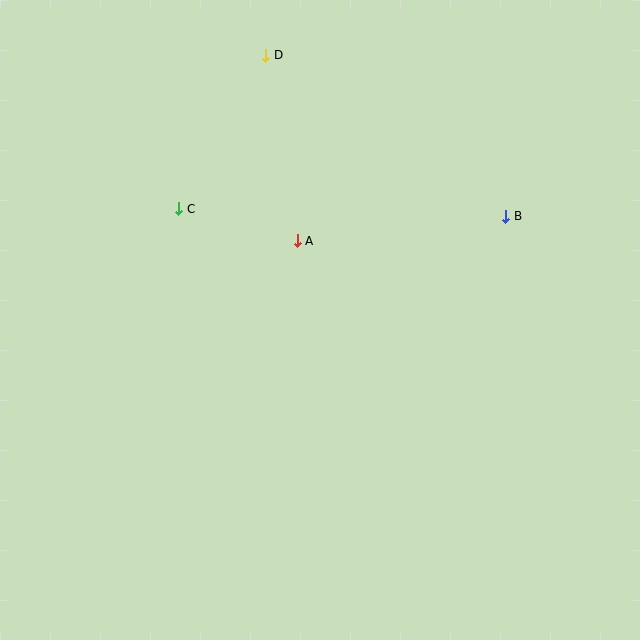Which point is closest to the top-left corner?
Point D is closest to the top-left corner.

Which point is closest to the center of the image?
Point A at (297, 241) is closest to the center.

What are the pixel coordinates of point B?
Point B is at (506, 216).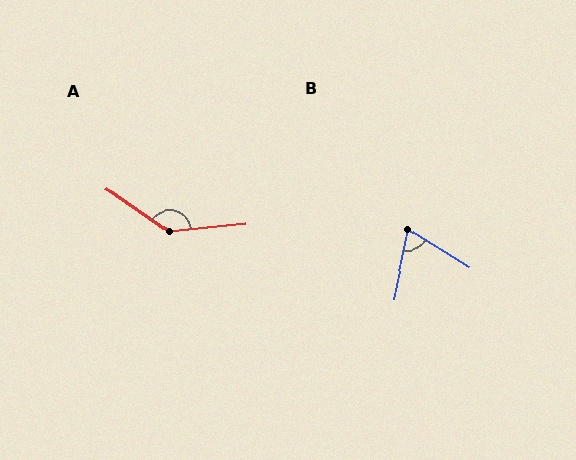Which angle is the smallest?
B, at approximately 69 degrees.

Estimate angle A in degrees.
Approximately 140 degrees.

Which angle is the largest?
A, at approximately 140 degrees.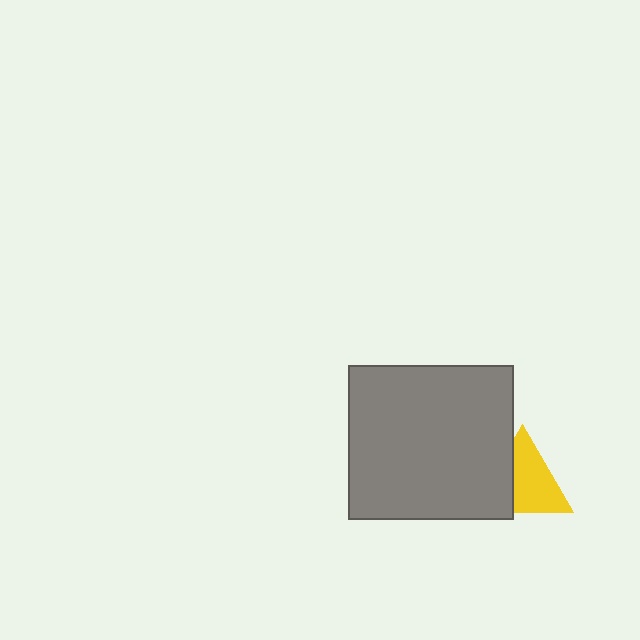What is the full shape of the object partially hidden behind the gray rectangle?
The partially hidden object is a yellow triangle.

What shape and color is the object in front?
The object in front is a gray rectangle.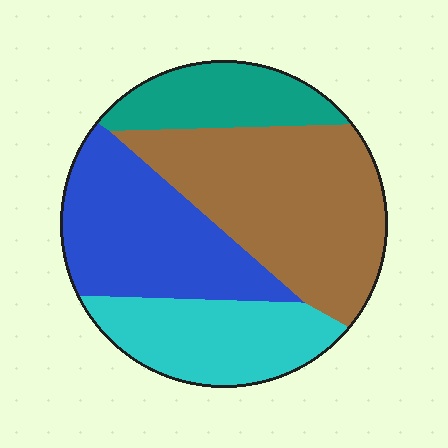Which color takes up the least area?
Teal, at roughly 15%.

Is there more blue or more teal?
Blue.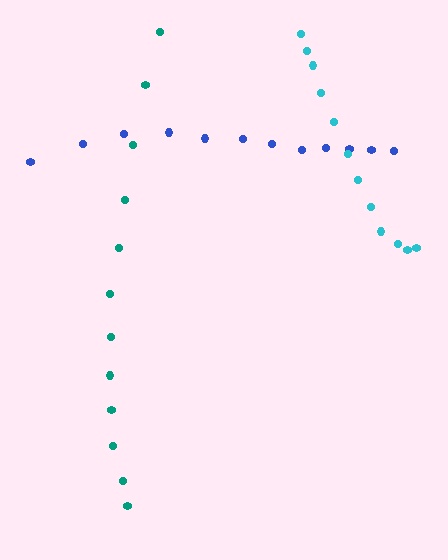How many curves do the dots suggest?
There are 3 distinct paths.